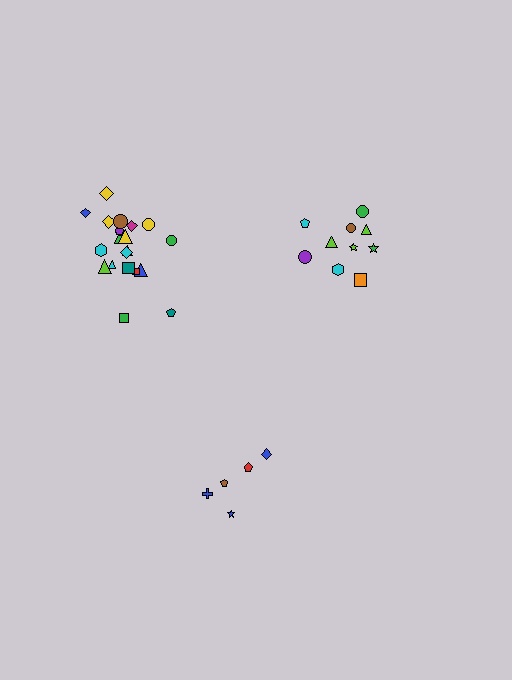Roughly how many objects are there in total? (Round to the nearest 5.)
Roughly 35 objects in total.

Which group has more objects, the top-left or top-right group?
The top-left group.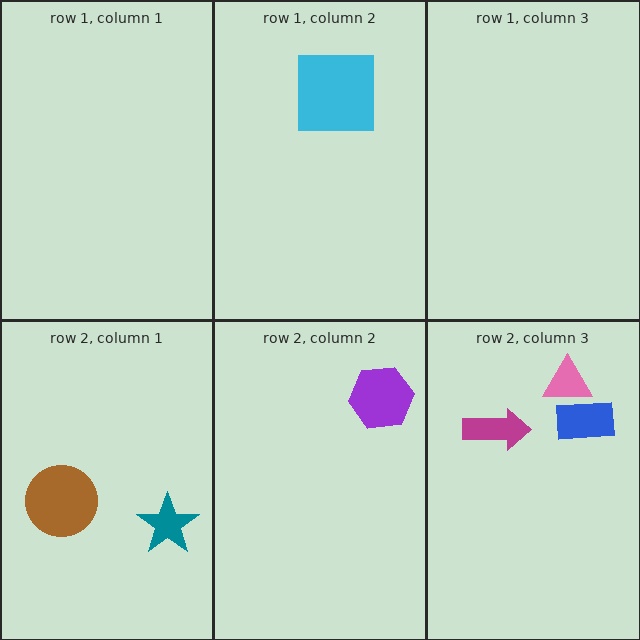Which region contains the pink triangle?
The row 2, column 3 region.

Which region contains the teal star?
The row 2, column 1 region.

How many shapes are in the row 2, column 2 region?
1.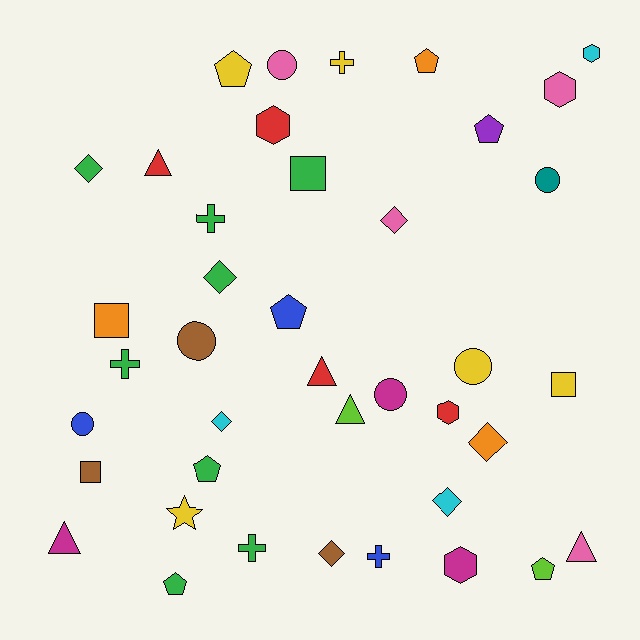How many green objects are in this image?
There are 8 green objects.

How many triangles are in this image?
There are 5 triangles.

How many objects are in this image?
There are 40 objects.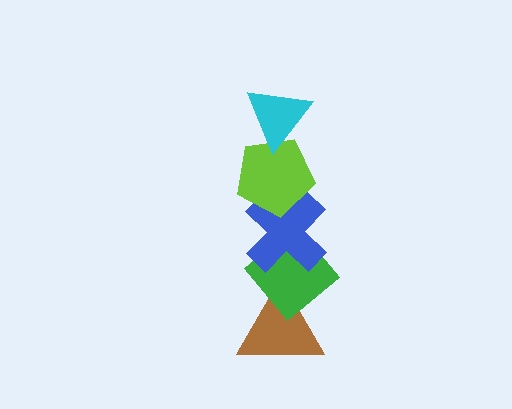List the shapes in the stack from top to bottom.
From top to bottom: the cyan triangle, the lime pentagon, the blue cross, the green diamond, the brown triangle.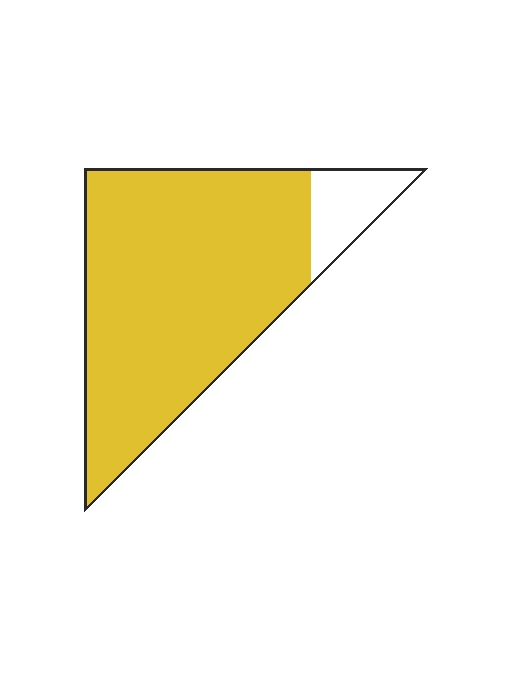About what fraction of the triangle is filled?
About seven eighths (7/8).